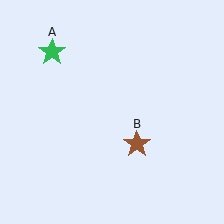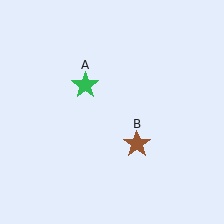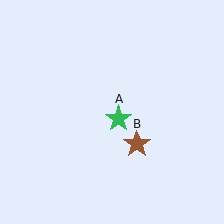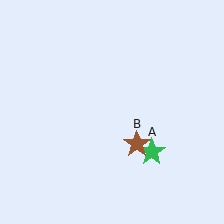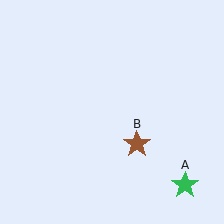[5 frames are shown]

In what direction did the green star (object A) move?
The green star (object A) moved down and to the right.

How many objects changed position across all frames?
1 object changed position: green star (object A).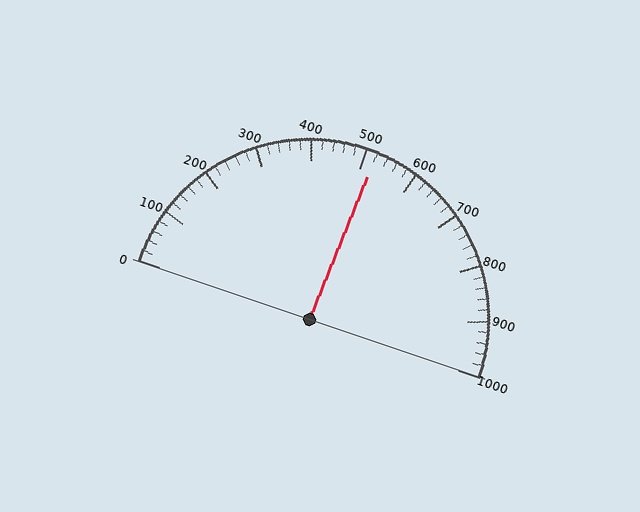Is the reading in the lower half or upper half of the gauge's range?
The reading is in the upper half of the range (0 to 1000).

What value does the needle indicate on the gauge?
The needle indicates approximately 520.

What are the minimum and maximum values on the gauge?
The gauge ranges from 0 to 1000.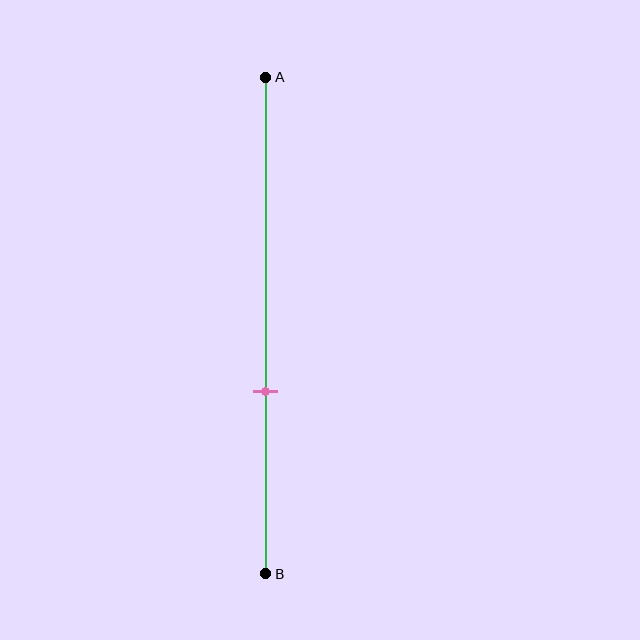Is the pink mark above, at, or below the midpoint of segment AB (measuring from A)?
The pink mark is below the midpoint of segment AB.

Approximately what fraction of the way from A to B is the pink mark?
The pink mark is approximately 65% of the way from A to B.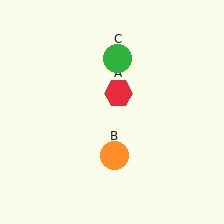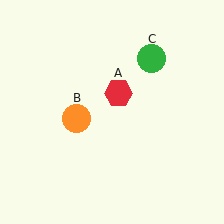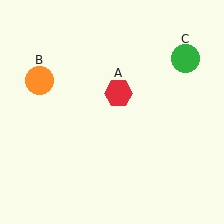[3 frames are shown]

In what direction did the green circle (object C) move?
The green circle (object C) moved right.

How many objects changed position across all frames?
2 objects changed position: orange circle (object B), green circle (object C).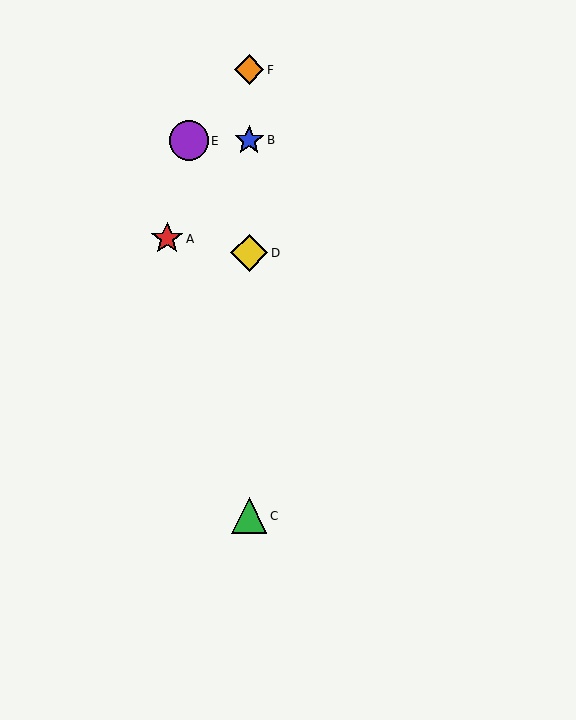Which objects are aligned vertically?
Objects B, C, D, F are aligned vertically.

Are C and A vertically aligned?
No, C is at x≈249 and A is at x≈167.